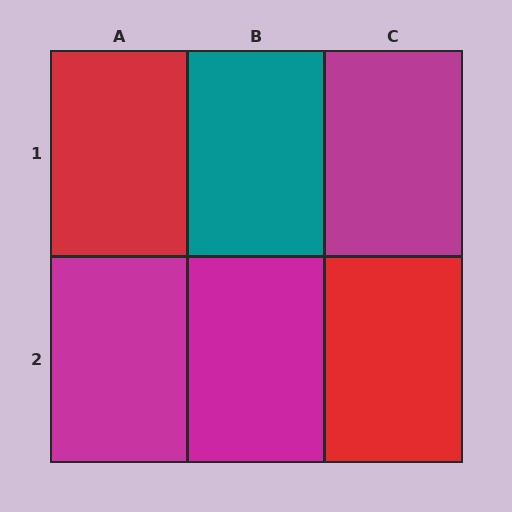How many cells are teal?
1 cell is teal.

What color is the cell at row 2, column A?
Magenta.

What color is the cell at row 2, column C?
Red.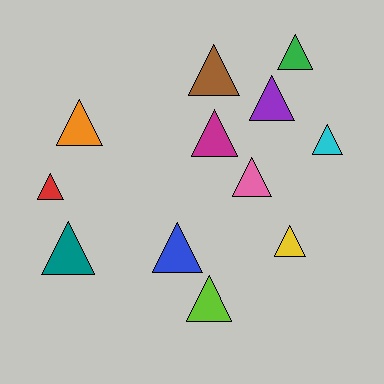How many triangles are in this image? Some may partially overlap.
There are 12 triangles.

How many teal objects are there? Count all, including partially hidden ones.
There is 1 teal object.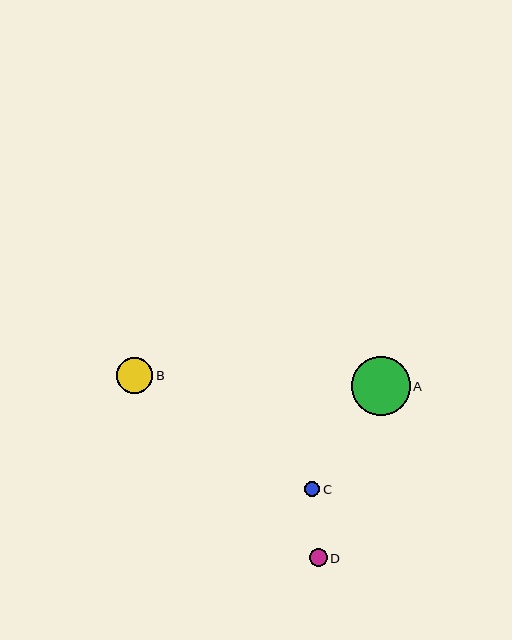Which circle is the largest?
Circle A is the largest with a size of approximately 59 pixels.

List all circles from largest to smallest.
From largest to smallest: A, B, D, C.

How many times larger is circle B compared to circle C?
Circle B is approximately 2.4 times the size of circle C.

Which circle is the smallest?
Circle C is the smallest with a size of approximately 15 pixels.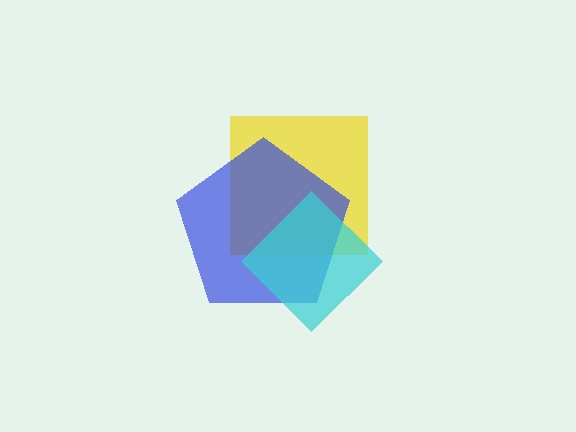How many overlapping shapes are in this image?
There are 3 overlapping shapes in the image.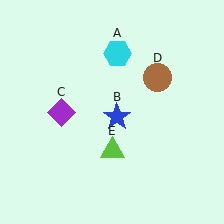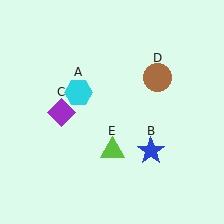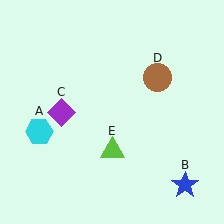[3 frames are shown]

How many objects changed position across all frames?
2 objects changed position: cyan hexagon (object A), blue star (object B).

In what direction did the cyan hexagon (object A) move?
The cyan hexagon (object A) moved down and to the left.